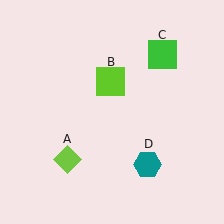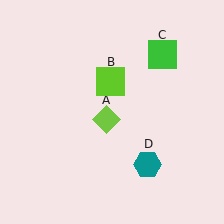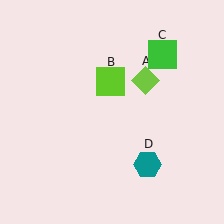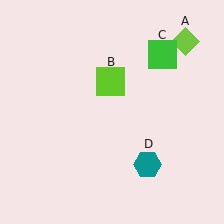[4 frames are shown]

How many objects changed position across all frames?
1 object changed position: lime diamond (object A).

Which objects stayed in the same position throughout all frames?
Lime square (object B) and green square (object C) and teal hexagon (object D) remained stationary.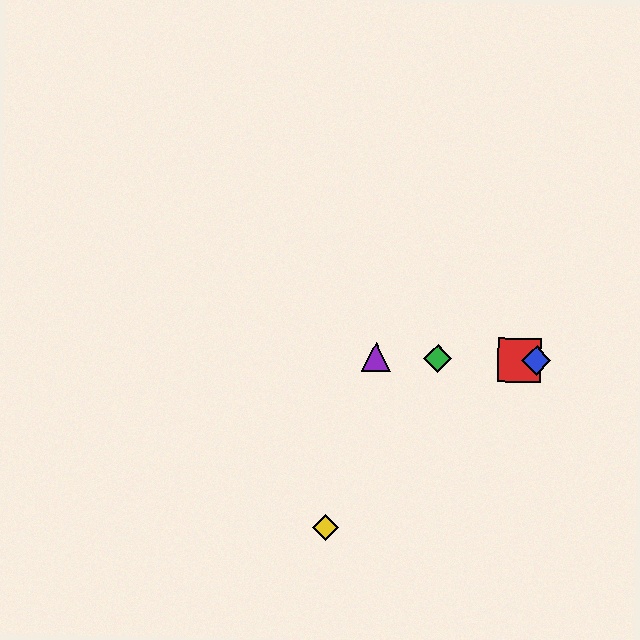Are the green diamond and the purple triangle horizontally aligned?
Yes, both are at y≈359.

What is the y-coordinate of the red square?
The red square is at y≈360.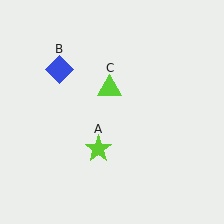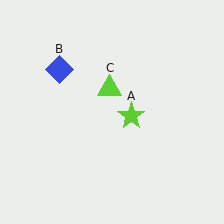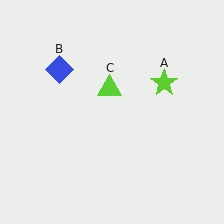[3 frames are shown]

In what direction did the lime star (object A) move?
The lime star (object A) moved up and to the right.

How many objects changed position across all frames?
1 object changed position: lime star (object A).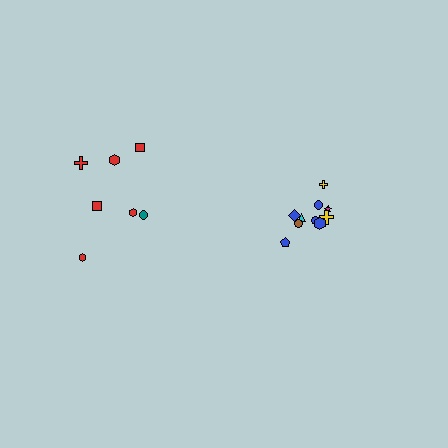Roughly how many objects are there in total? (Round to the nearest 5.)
Roughly 15 objects in total.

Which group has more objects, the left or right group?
The right group.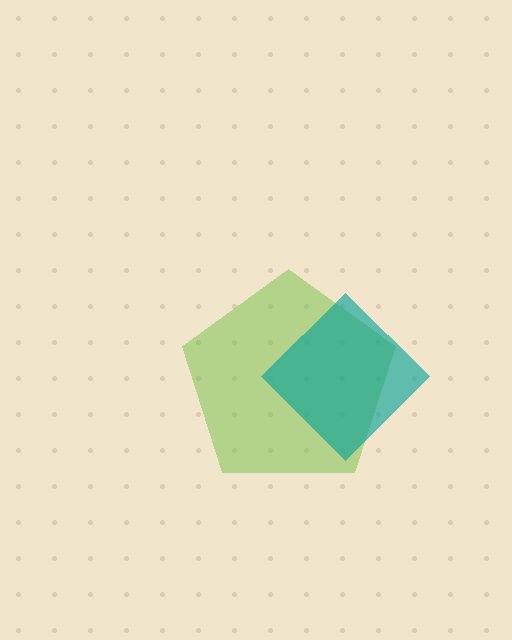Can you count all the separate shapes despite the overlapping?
Yes, there are 2 separate shapes.